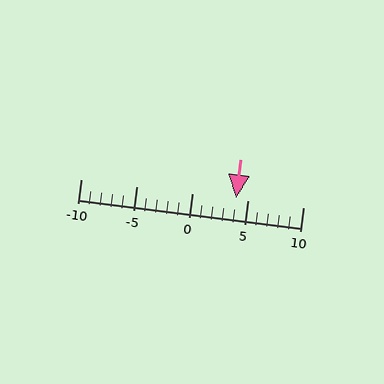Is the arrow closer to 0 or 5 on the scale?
The arrow is closer to 5.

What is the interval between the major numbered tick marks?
The major tick marks are spaced 5 units apart.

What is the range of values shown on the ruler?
The ruler shows values from -10 to 10.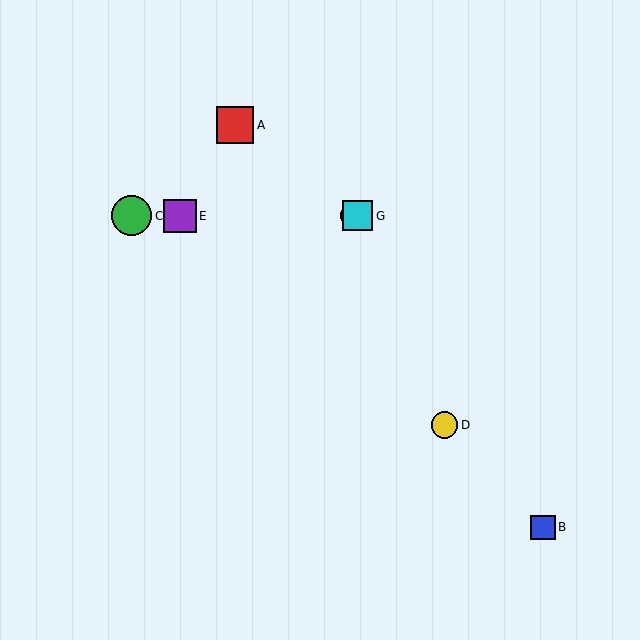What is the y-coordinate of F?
Object F is at y≈216.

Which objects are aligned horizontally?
Objects C, E, F, G are aligned horizontally.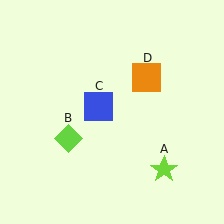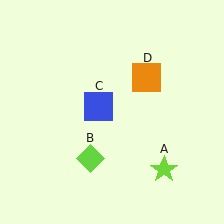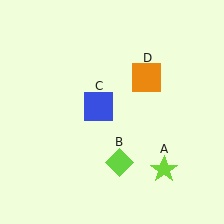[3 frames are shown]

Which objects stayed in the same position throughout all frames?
Lime star (object A) and blue square (object C) and orange square (object D) remained stationary.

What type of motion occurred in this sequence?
The lime diamond (object B) rotated counterclockwise around the center of the scene.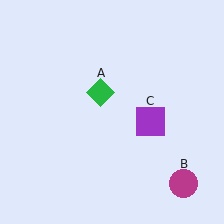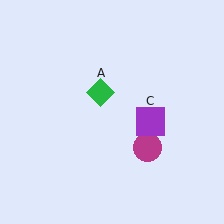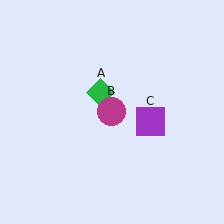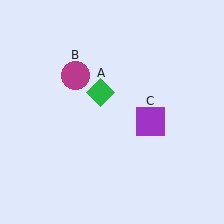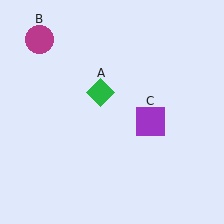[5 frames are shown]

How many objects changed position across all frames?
1 object changed position: magenta circle (object B).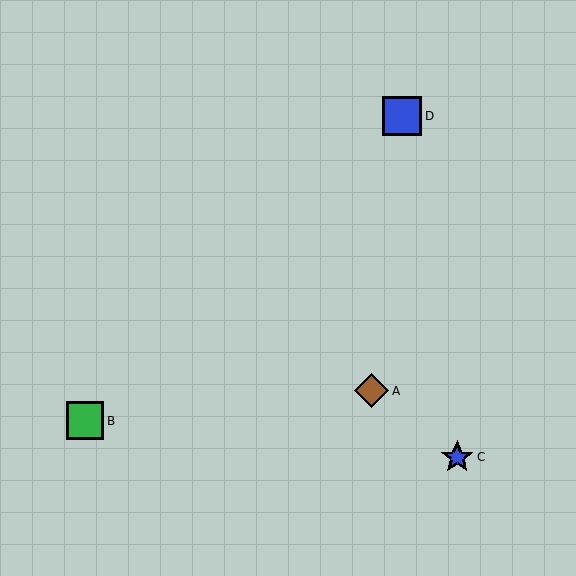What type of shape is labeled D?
Shape D is a blue square.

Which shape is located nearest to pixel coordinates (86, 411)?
The green square (labeled B) at (85, 421) is nearest to that location.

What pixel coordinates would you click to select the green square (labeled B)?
Click at (85, 421) to select the green square B.